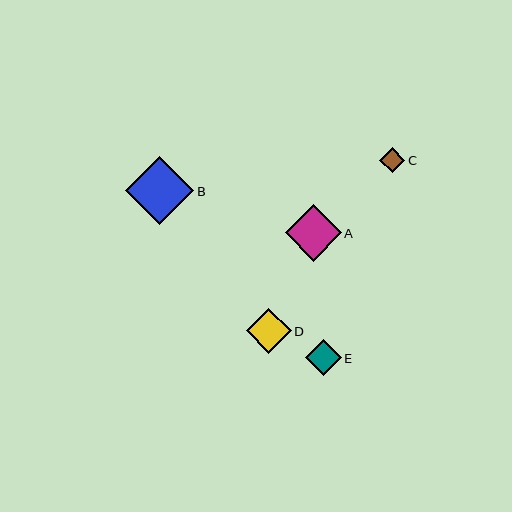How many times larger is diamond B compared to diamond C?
Diamond B is approximately 2.7 times the size of diamond C.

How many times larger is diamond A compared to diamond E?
Diamond A is approximately 1.6 times the size of diamond E.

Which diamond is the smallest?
Diamond C is the smallest with a size of approximately 26 pixels.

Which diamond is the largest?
Diamond B is the largest with a size of approximately 68 pixels.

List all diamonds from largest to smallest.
From largest to smallest: B, A, D, E, C.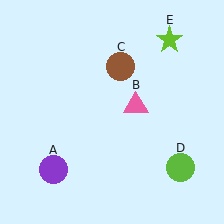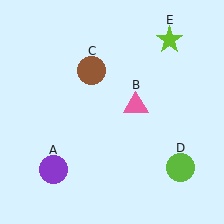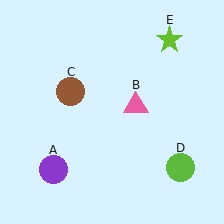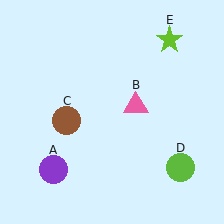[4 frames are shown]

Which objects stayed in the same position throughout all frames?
Purple circle (object A) and pink triangle (object B) and lime circle (object D) and lime star (object E) remained stationary.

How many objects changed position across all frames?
1 object changed position: brown circle (object C).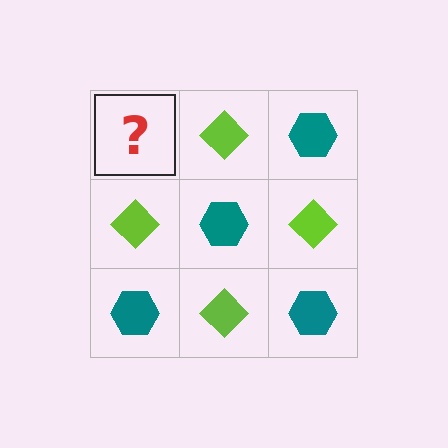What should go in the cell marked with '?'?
The missing cell should contain a teal hexagon.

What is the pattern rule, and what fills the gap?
The rule is that it alternates teal hexagon and lime diamond in a checkerboard pattern. The gap should be filled with a teal hexagon.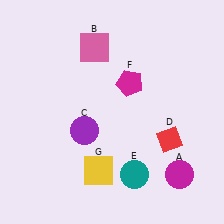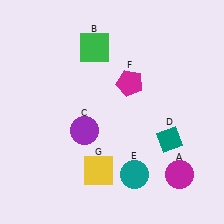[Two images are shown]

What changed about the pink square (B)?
In Image 1, B is pink. In Image 2, it changed to green.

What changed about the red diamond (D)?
In Image 1, D is red. In Image 2, it changed to teal.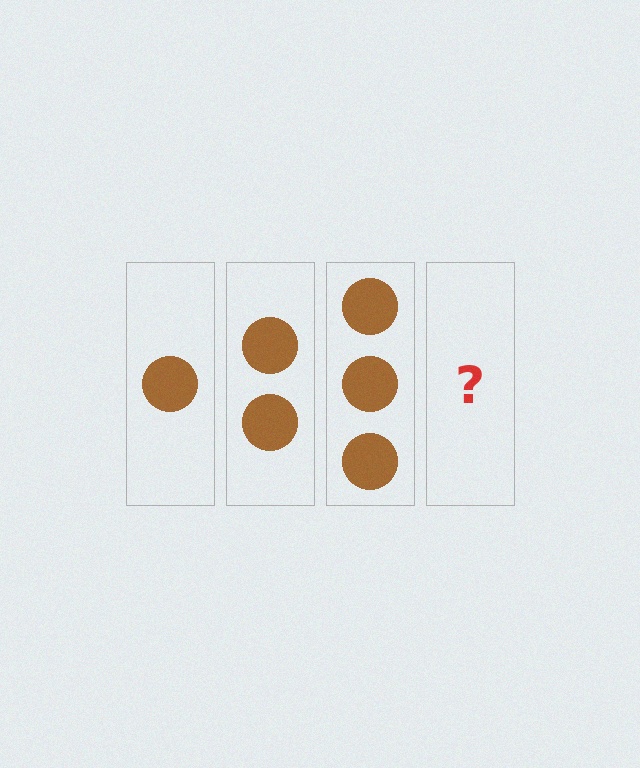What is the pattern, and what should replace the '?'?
The pattern is that each step adds one more circle. The '?' should be 4 circles.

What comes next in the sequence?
The next element should be 4 circles.